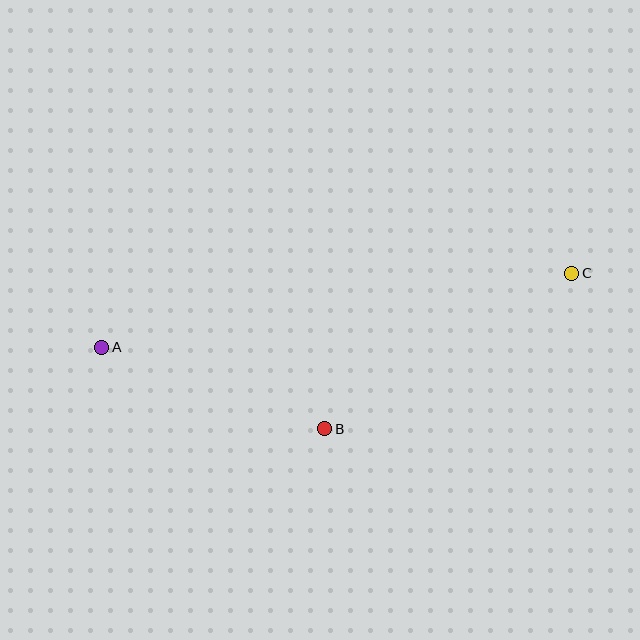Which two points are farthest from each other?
Points A and C are farthest from each other.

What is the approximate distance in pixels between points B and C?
The distance between B and C is approximately 292 pixels.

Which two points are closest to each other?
Points A and B are closest to each other.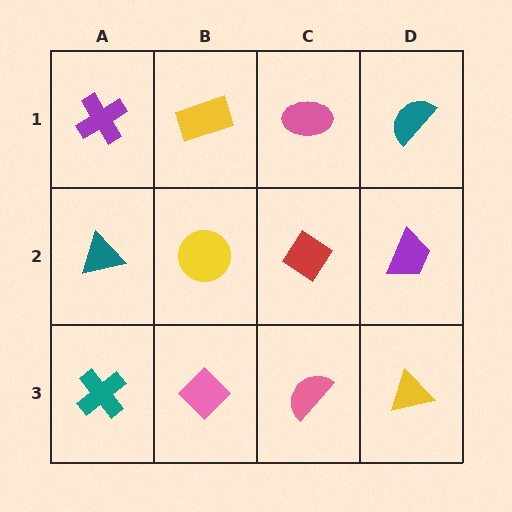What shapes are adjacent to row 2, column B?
A yellow rectangle (row 1, column B), a pink diamond (row 3, column B), a teal triangle (row 2, column A), a red diamond (row 2, column C).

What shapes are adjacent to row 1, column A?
A teal triangle (row 2, column A), a yellow rectangle (row 1, column B).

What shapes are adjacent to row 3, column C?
A red diamond (row 2, column C), a pink diamond (row 3, column B), a yellow triangle (row 3, column D).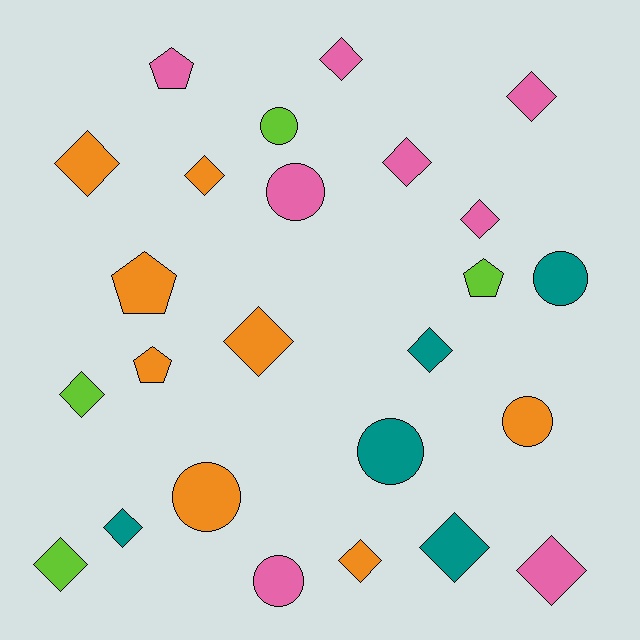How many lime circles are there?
There is 1 lime circle.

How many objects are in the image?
There are 25 objects.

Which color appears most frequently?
Orange, with 8 objects.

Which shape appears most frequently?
Diamond, with 14 objects.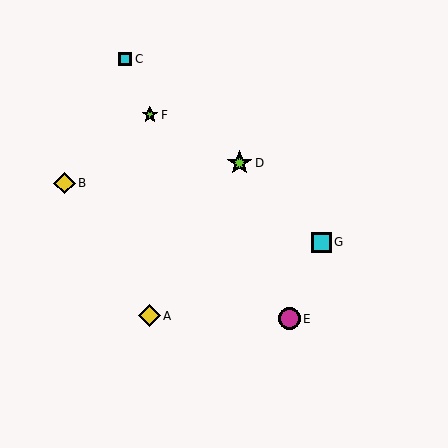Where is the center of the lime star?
The center of the lime star is at (240, 163).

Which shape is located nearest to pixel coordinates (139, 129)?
The lime star (labeled F) at (150, 115) is nearest to that location.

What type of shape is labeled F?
Shape F is a lime star.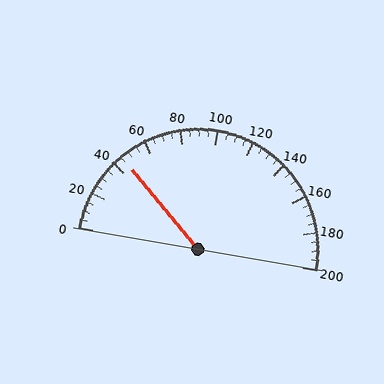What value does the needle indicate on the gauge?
The needle indicates approximately 45.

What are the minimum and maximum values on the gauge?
The gauge ranges from 0 to 200.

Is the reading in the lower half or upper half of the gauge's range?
The reading is in the lower half of the range (0 to 200).